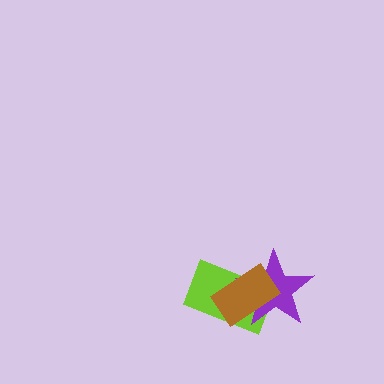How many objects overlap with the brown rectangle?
2 objects overlap with the brown rectangle.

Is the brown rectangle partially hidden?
No, no other shape covers it.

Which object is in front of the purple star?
The brown rectangle is in front of the purple star.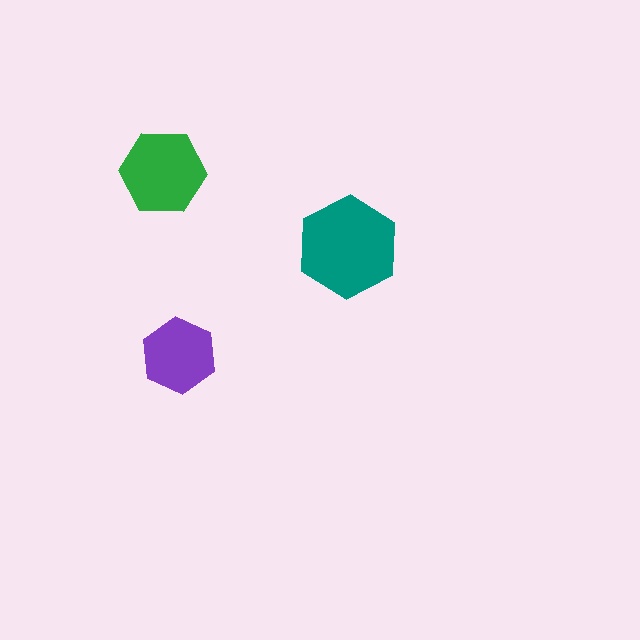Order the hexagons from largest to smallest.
the teal one, the green one, the purple one.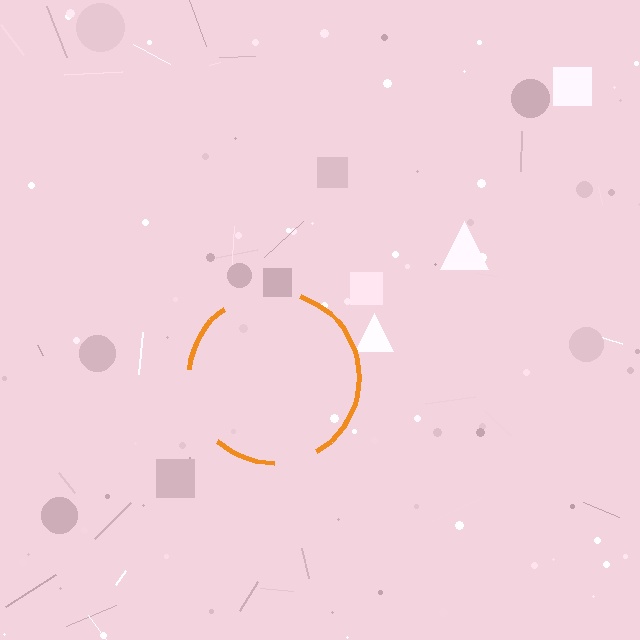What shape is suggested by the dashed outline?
The dashed outline suggests a circle.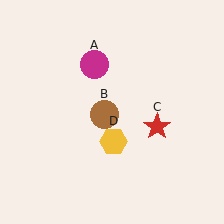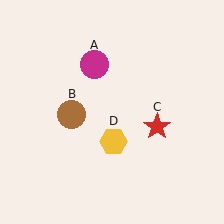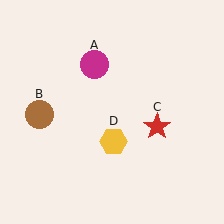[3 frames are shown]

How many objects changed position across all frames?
1 object changed position: brown circle (object B).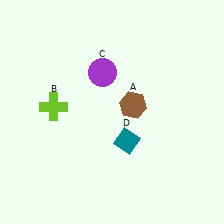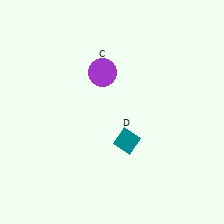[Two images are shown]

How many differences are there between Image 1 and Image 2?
There are 2 differences between the two images.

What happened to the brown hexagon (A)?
The brown hexagon (A) was removed in Image 2. It was in the top-right area of Image 1.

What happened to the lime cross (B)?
The lime cross (B) was removed in Image 2. It was in the top-left area of Image 1.